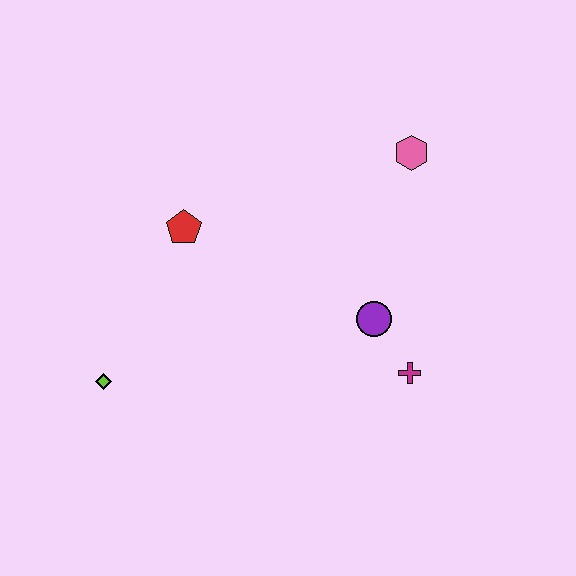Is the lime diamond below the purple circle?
Yes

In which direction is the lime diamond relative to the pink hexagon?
The lime diamond is to the left of the pink hexagon.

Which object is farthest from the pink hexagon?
The lime diamond is farthest from the pink hexagon.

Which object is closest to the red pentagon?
The lime diamond is closest to the red pentagon.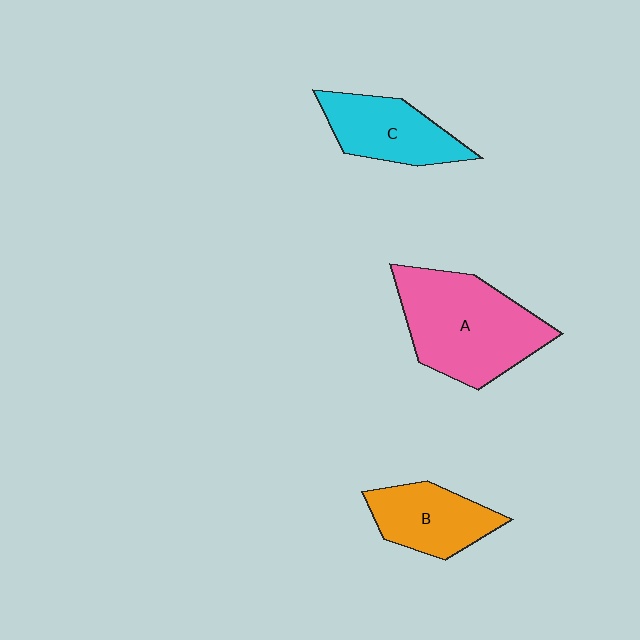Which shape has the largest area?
Shape A (pink).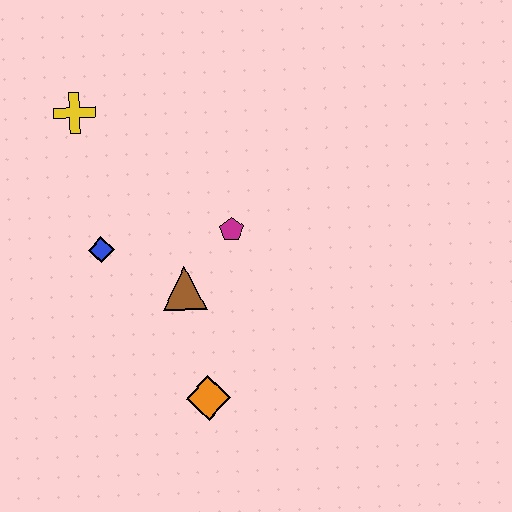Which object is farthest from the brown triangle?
The yellow cross is farthest from the brown triangle.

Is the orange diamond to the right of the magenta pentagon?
No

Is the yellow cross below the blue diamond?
No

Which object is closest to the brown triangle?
The magenta pentagon is closest to the brown triangle.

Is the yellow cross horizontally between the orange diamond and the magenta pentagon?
No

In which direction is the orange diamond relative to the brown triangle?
The orange diamond is below the brown triangle.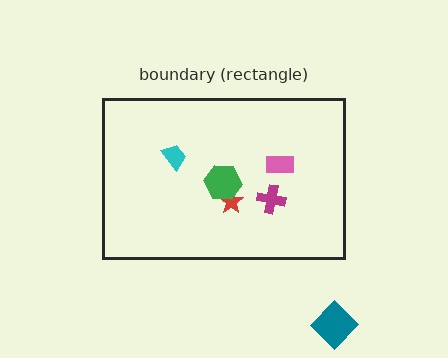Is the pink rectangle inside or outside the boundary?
Inside.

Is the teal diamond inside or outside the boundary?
Outside.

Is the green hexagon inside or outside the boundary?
Inside.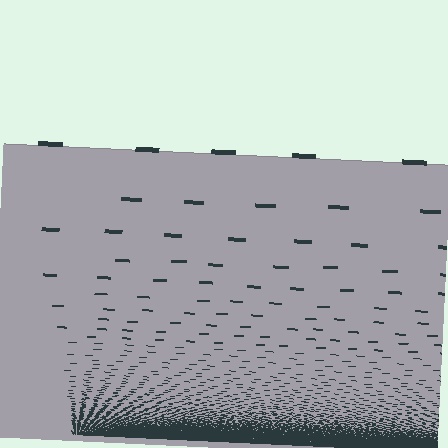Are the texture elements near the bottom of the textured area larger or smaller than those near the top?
Smaller. The gradient is inverted — elements near the bottom are smaller and denser.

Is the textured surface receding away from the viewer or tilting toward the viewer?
The surface appears to tilt toward the viewer. Texture elements get larger and sparser toward the top.